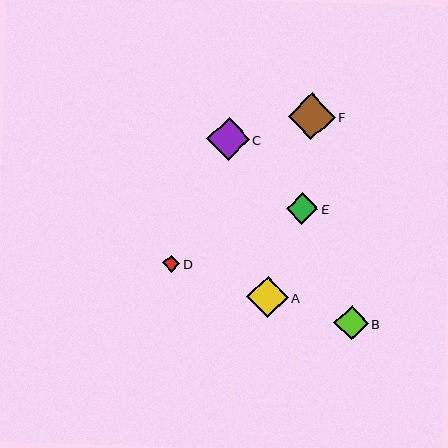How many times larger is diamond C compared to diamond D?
Diamond C is approximately 2.6 times the size of diamond D.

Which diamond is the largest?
Diamond F is the largest with a size of approximately 47 pixels.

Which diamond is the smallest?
Diamond D is the smallest with a size of approximately 17 pixels.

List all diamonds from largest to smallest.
From largest to smallest: F, C, A, B, E, D.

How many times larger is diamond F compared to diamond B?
Diamond F is approximately 1.4 times the size of diamond B.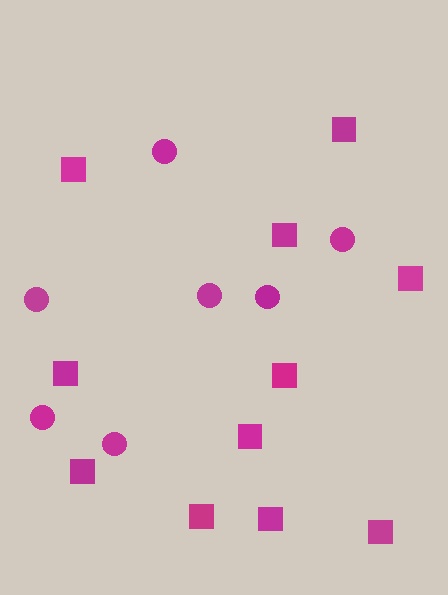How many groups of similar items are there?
There are 2 groups: one group of circles (7) and one group of squares (11).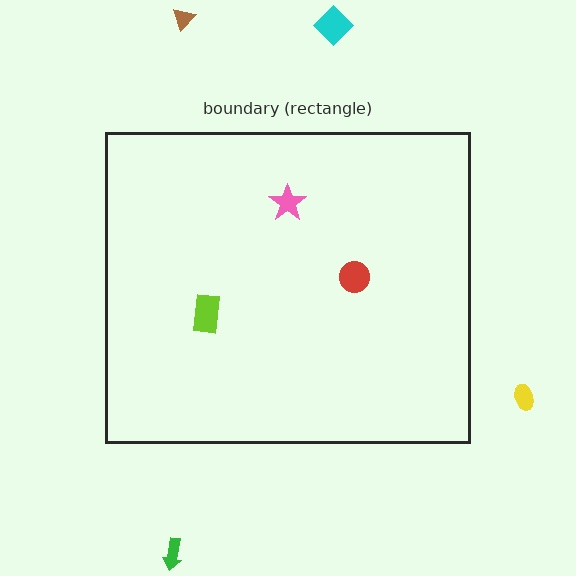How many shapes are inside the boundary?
3 inside, 4 outside.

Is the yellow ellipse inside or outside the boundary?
Outside.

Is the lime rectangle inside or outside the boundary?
Inside.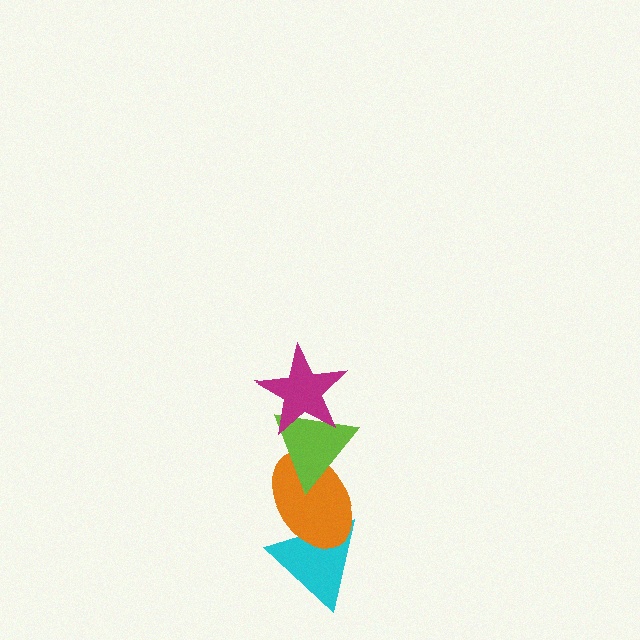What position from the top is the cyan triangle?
The cyan triangle is 4th from the top.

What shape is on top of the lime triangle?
The magenta star is on top of the lime triangle.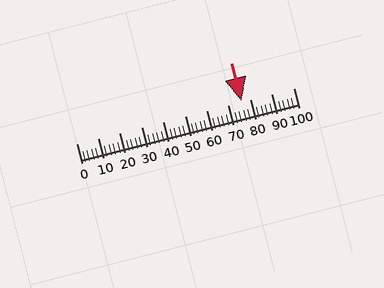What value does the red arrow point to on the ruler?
The red arrow points to approximately 76.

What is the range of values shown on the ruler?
The ruler shows values from 0 to 100.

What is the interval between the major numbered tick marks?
The major tick marks are spaced 10 units apart.